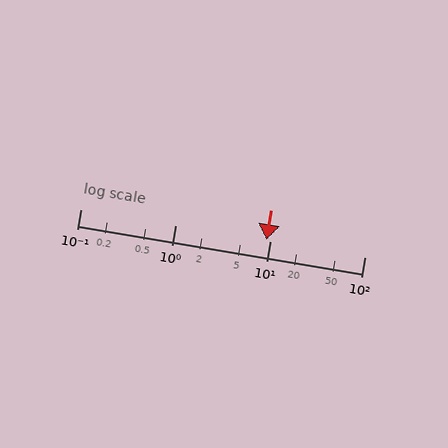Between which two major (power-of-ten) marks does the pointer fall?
The pointer is between 1 and 10.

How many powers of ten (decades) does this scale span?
The scale spans 3 decades, from 0.1 to 100.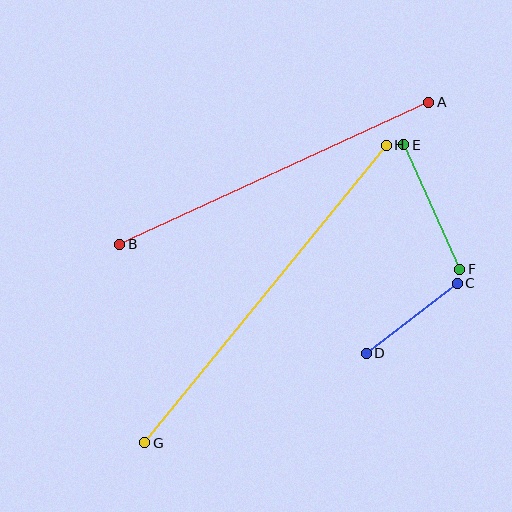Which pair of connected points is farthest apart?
Points G and H are farthest apart.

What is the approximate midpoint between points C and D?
The midpoint is at approximately (412, 318) pixels.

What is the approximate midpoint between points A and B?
The midpoint is at approximately (274, 173) pixels.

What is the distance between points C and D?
The distance is approximately 115 pixels.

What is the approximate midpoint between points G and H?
The midpoint is at approximately (265, 294) pixels.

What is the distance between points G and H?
The distance is approximately 383 pixels.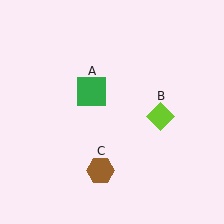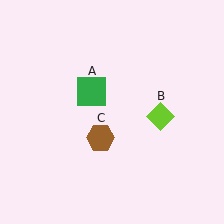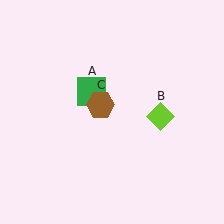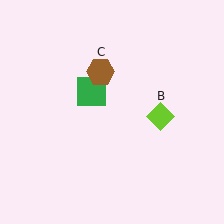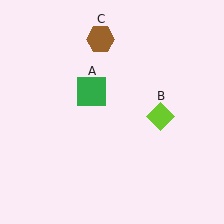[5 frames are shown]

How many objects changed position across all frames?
1 object changed position: brown hexagon (object C).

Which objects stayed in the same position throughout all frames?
Green square (object A) and lime diamond (object B) remained stationary.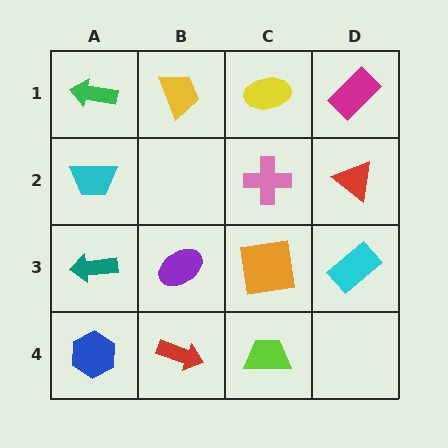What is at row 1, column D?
A magenta rectangle.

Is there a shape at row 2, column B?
No, that cell is empty.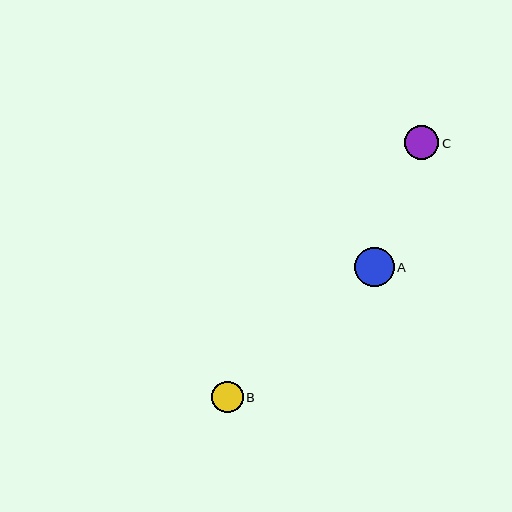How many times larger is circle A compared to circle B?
Circle A is approximately 1.3 times the size of circle B.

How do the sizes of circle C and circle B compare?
Circle C and circle B are approximately the same size.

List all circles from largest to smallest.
From largest to smallest: A, C, B.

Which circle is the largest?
Circle A is the largest with a size of approximately 39 pixels.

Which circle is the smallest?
Circle B is the smallest with a size of approximately 31 pixels.